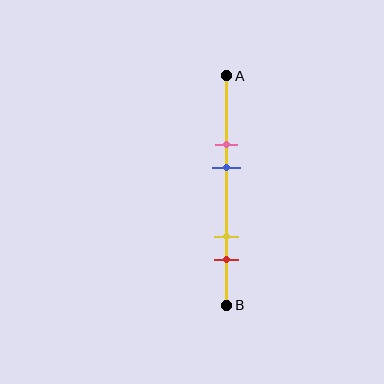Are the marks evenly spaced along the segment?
No, the marks are not evenly spaced.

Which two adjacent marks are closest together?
The pink and blue marks are the closest adjacent pair.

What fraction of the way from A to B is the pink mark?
The pink mark is approximately 30% (0.3) of the way from A to B.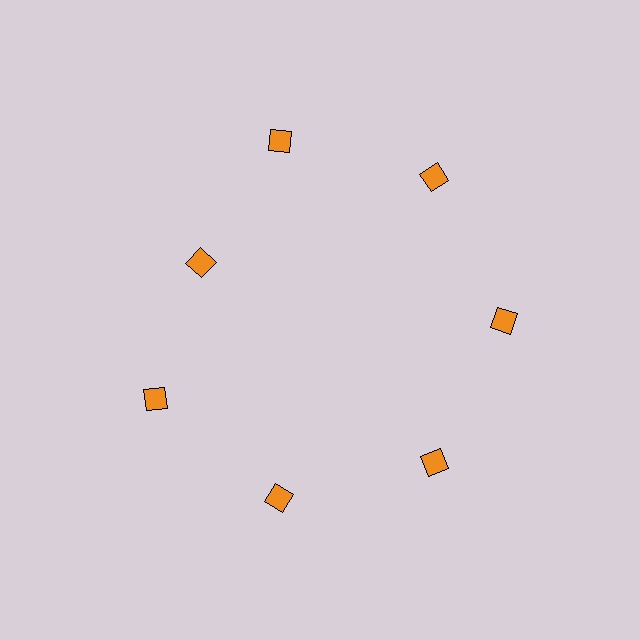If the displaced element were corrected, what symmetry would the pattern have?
It would have 7-fold rotational symmetry — the pattern would map onto itself every 51 degrees.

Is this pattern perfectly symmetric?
No. The 7 orange diamonds are arranged in a ring, but one element near the 10 o'clock position is pulled inward toward the center, breaking the 7-fold rotational symmetry.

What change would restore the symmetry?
The symmetry would be restored by moving it outward, back onto the ring so that all 7 diamonds sit at equal angles and equal distance from the center.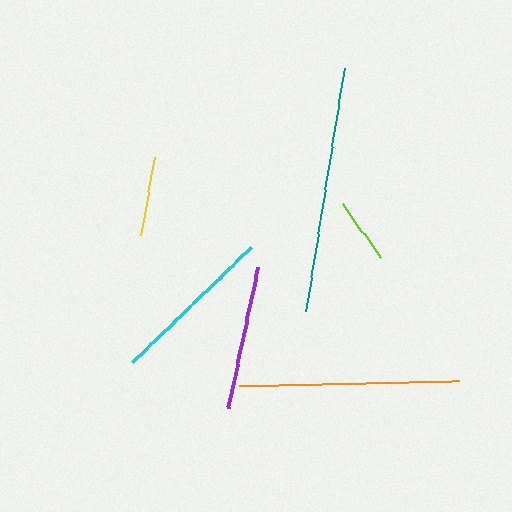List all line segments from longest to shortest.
From longest to shortest: teal, orange, cyan, purple, yellow, lime.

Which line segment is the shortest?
The lime line is the shortest at approximately 66 pixels.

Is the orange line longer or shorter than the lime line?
The orange line is longer than the lime line.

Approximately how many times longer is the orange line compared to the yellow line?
The orange line is approximately 2.8 times the length of the yellow line.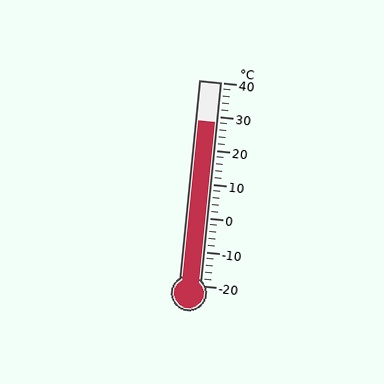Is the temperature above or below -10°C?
The temperature is above -10°C.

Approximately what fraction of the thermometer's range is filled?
The thermometer is filled to approximately 80% of its range.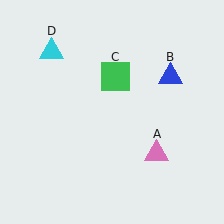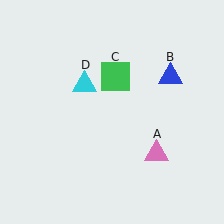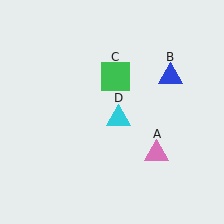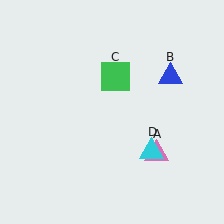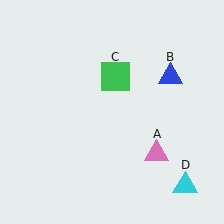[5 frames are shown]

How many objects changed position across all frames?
1 object changed position: cyan triangle (object D).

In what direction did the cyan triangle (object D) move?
The cyan triangle (object D) moved down and to the right.